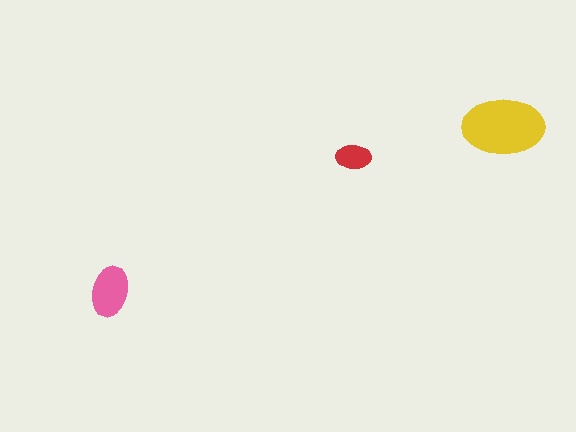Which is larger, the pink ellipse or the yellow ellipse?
The yellow one.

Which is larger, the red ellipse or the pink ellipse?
The pink one.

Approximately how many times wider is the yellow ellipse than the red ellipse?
About 2.5 times wider.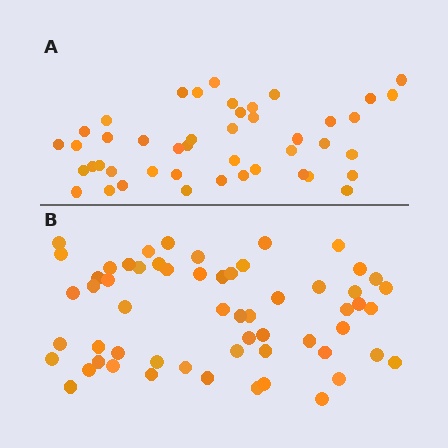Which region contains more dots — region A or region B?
Region B (the bottom region) has more dots.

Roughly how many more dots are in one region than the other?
Region B has approximately 15 more dots than region A.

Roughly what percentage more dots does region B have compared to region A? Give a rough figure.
About 30% more.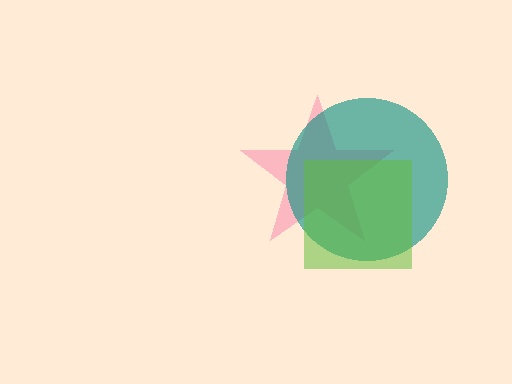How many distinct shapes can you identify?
There are 3 distinct shapes: a pink star, a teal circle, a lime square.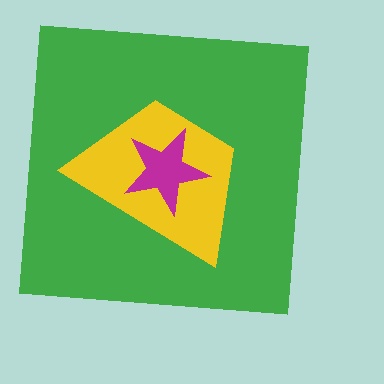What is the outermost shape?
The green square.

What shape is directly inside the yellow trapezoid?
The magenta star.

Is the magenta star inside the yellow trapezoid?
Yes.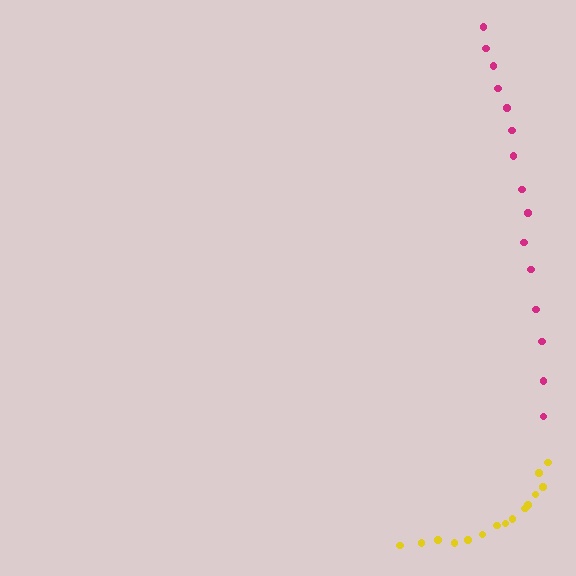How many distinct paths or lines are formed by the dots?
There are 2 distinct paths.